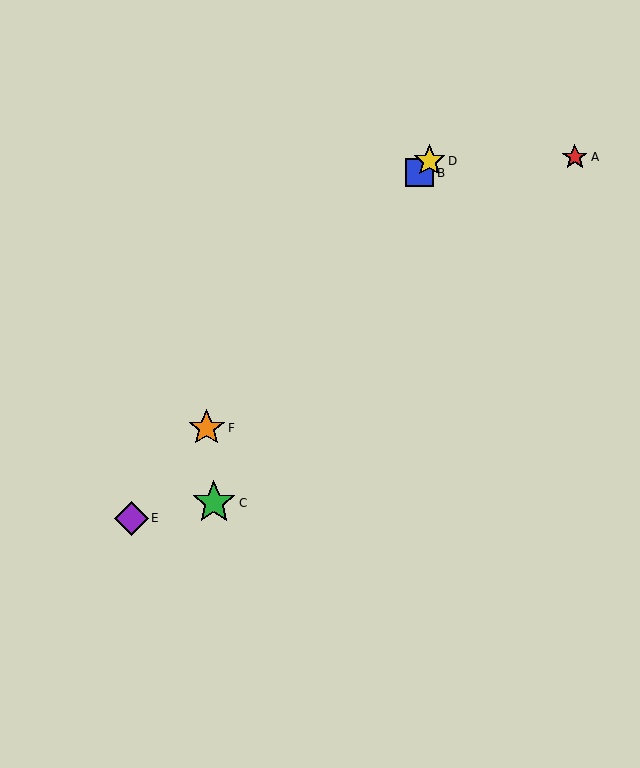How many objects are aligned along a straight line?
4 objects (B, D, E, F) are aligned along a straight line.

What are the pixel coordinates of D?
Object D is at (429, 161).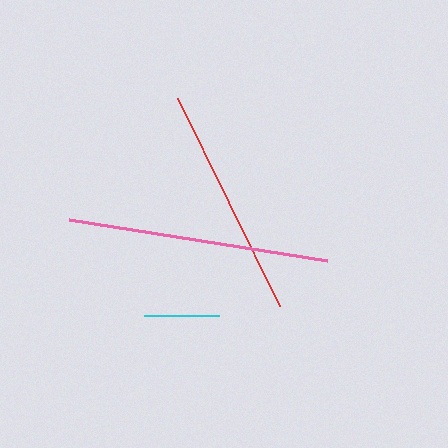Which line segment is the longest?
The pink line is the longest at approximately 262 pixels.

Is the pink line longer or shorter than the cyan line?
The pink line is longer than the cyan line.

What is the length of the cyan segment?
The cyan segment is approximately 75 pixels long.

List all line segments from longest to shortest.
From longest to shortest: pink, red, cyan.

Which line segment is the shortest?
The cyan line is the shortest at approximately 75 pixels.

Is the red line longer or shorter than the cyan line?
The red line is longer than the cyan line.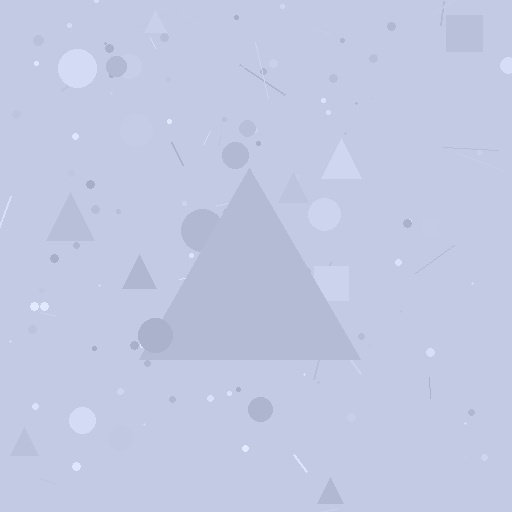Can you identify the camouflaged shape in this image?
The camouflaged shape is a triangle.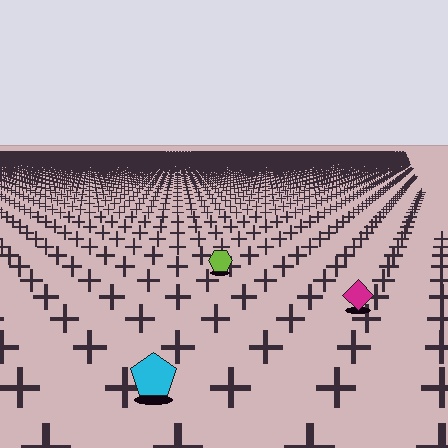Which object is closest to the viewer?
The cyan pentagon is closest. The texture marks near it are larger and more spread out.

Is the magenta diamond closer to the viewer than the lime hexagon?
Yes. The magenta diamond is closer — you can tell from the texture gradient: the ground texture is coarser near it.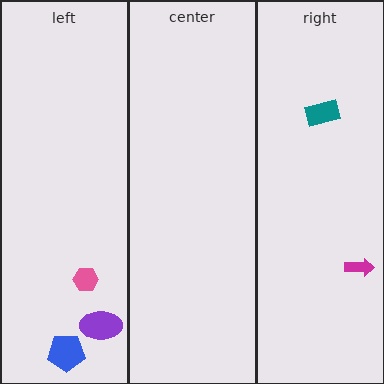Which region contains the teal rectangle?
The right region.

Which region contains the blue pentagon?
The left region.